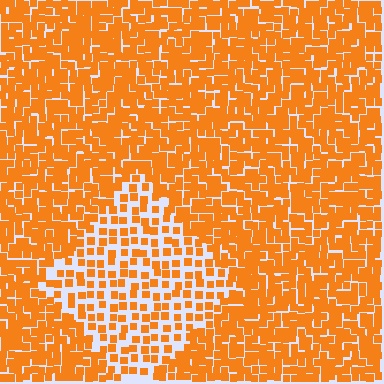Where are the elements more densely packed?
The elements are more densely packed outside the diamond boundary.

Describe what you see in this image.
The image contains small orange elements arranged at two different densities. A diamond-shaped region is visible where the elements are less densely packed than the surrounding area.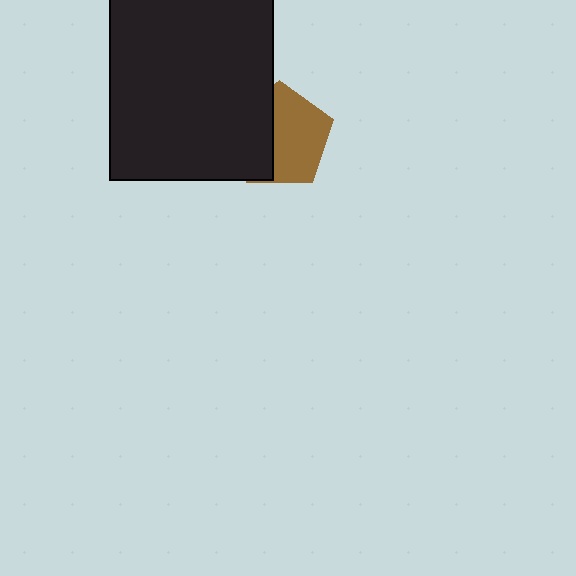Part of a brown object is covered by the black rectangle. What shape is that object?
It is a pentagon.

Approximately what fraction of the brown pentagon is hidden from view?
Roughly 41% of the brown pentagon is hidden behind the black rectangle.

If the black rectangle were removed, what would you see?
You would see the complete brown pentagon.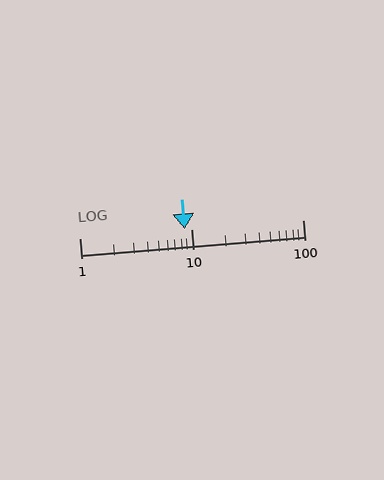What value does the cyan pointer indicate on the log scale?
The pointer indicates approximately 8.7.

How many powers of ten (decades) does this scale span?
The scale spans 2 decades, from 1 to 100.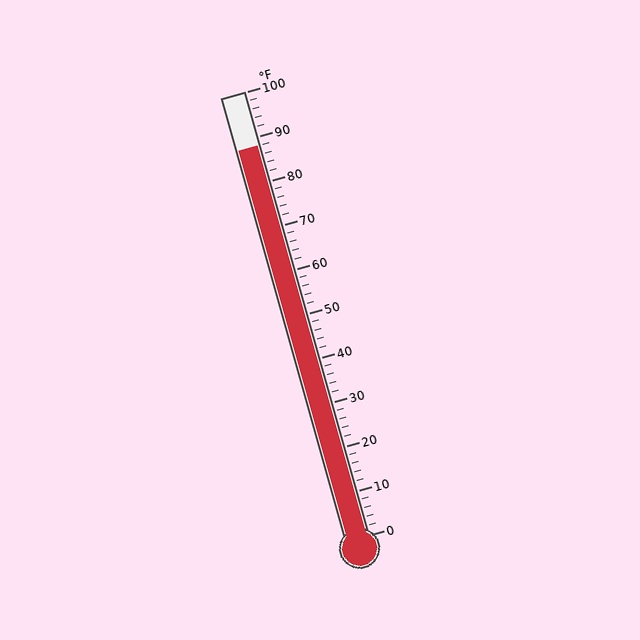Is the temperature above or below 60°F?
The temperature is above 60°F.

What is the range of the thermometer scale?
The thermometer scale ranges from 0°F to 100°F.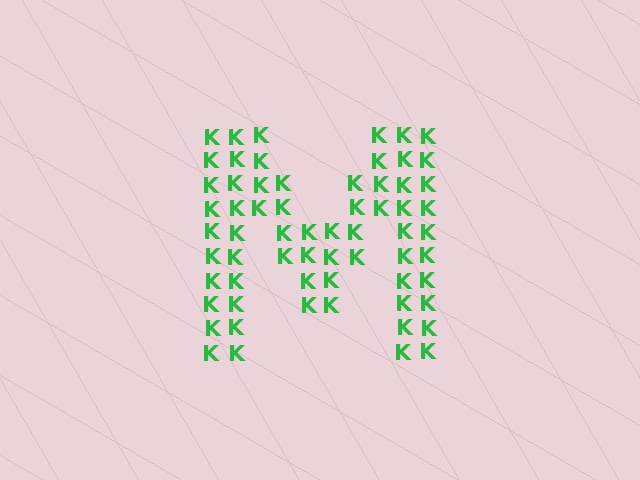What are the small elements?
The small elements are letter K's.